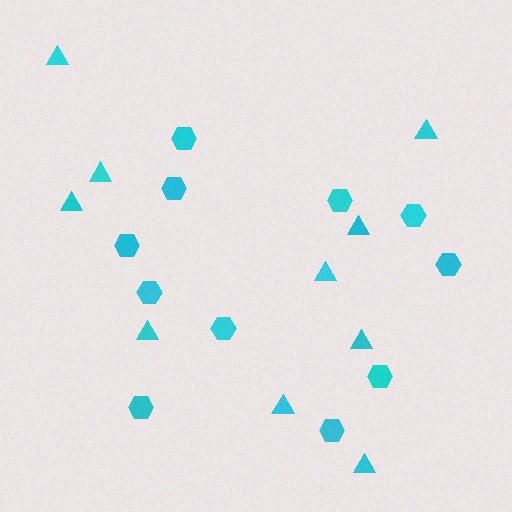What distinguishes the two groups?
There are 2 groups: one group of hexagons (11) and one group of triangles (10).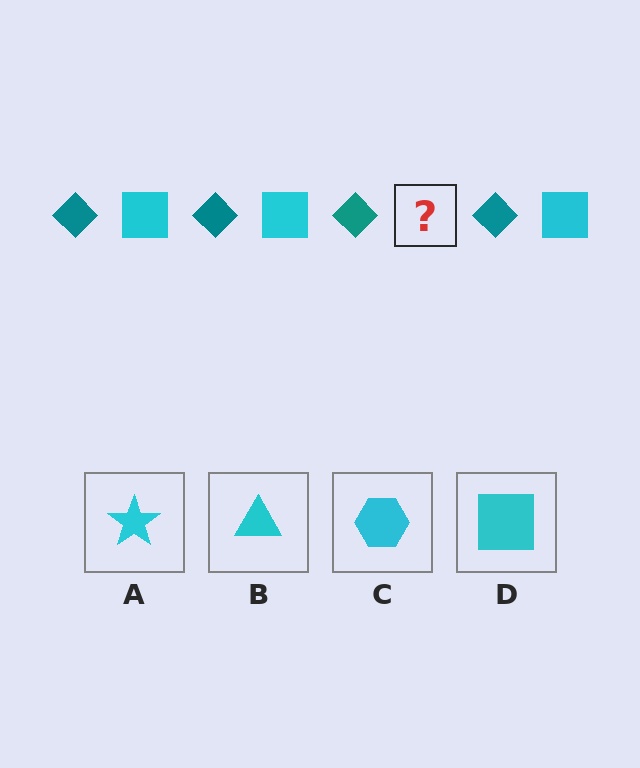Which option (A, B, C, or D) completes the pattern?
D.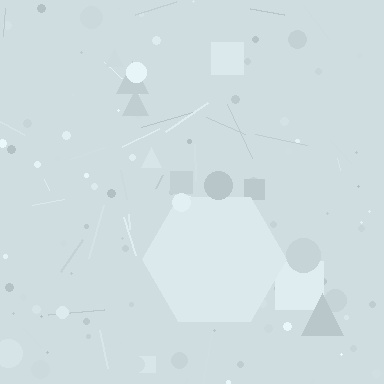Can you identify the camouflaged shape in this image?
The camouflaged shape is a hexagon.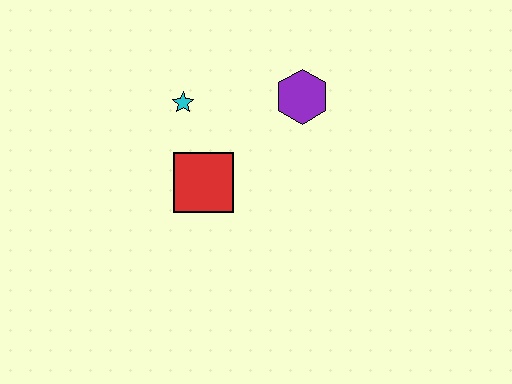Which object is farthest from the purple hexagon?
The red square is farthest from the purple hexagon.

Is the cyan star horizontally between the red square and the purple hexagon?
No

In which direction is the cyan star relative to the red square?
The cyan star is above the red square.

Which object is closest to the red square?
The cyan star is closest to the red square.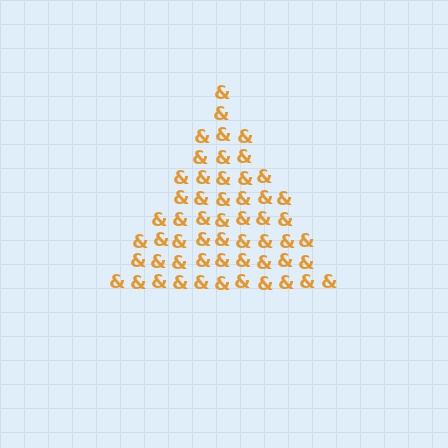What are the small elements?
The small elements are ampersands.